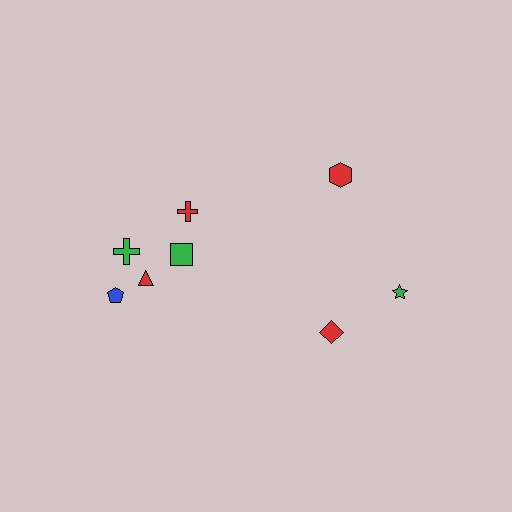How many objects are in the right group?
There are 3 objects.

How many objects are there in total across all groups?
There are 8 objects.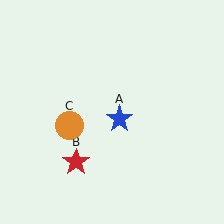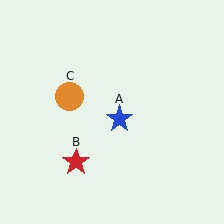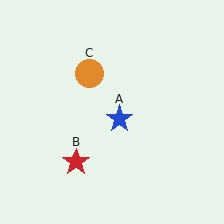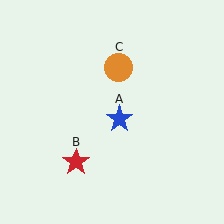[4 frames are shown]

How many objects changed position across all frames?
1 object changed position: orange circle (object C).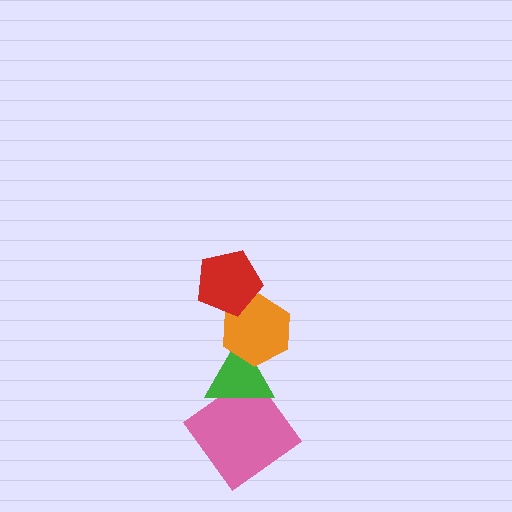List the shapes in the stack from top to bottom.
From top to bottom: the red pentagon, the orange hexagon, the green triangle, the pink diamond.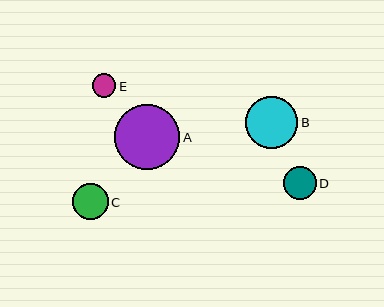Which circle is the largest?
Circle A is the largest with a size of approximately 66 pixels.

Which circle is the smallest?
Circle E is the smallest with a size of approximately 23 pixels.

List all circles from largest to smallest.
From largest to smallest: A, B, C, D, E.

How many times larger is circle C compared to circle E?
Circle C is approximately 1.5 times the size of circle E.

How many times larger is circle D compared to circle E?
Circle D is approximately 1.4 times the size of circle E.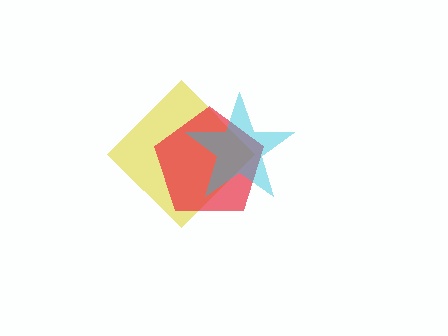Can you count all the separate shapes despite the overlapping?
Yes, there are 3 separate shapes.